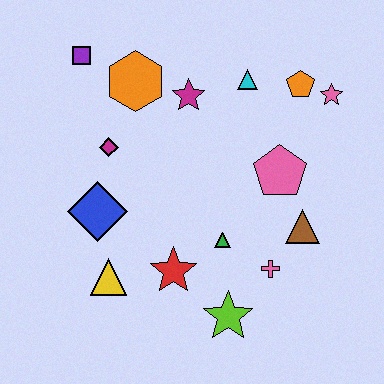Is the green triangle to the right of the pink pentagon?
No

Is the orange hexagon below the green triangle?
No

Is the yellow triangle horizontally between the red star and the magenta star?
No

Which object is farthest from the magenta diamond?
The pink star is farthest from the magenta diamond.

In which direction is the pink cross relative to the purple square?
The pink cross is below the purple square.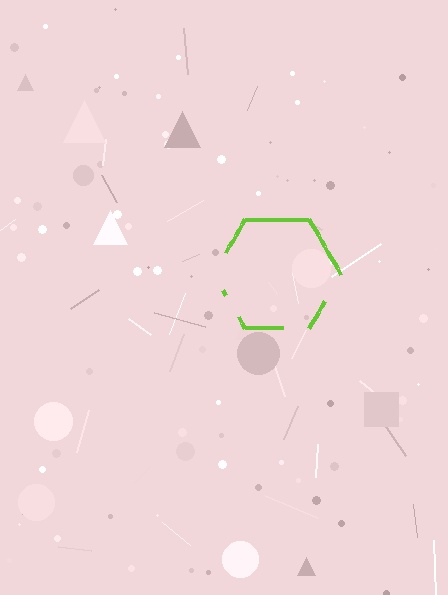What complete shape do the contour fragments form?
The contour fragments form a hexagon.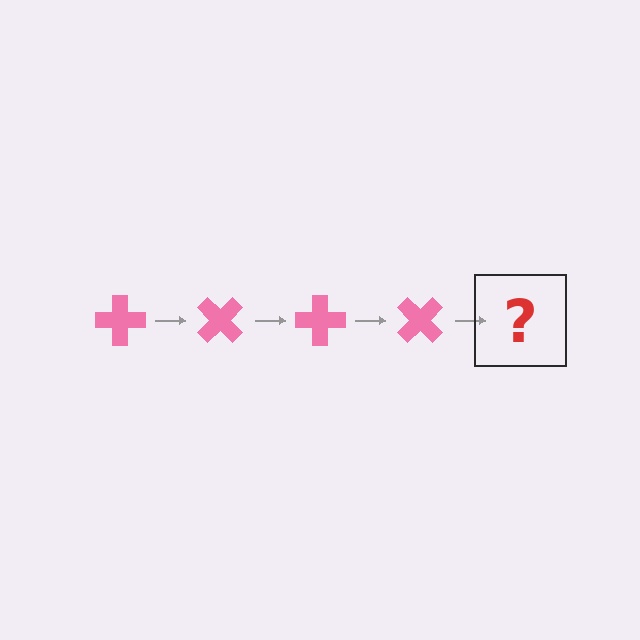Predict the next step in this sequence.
The next step is a pink cross rotated 180 degrees.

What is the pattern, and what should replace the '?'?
The pattern is that the cross rotates 45 degrees each step. The '?' should be a pink cross rotated 180 degrees.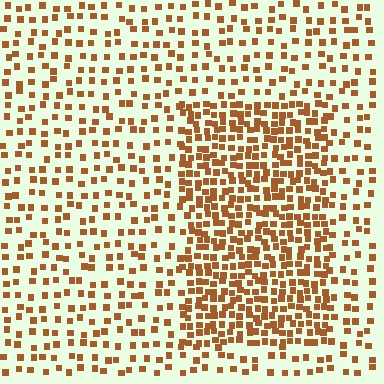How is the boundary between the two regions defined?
The boundary is defined by a change in element density (approximately 2.2x ratio). All elements are the same color, size, and shape.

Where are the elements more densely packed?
The elements are more densely packed inside the rectangle boundary.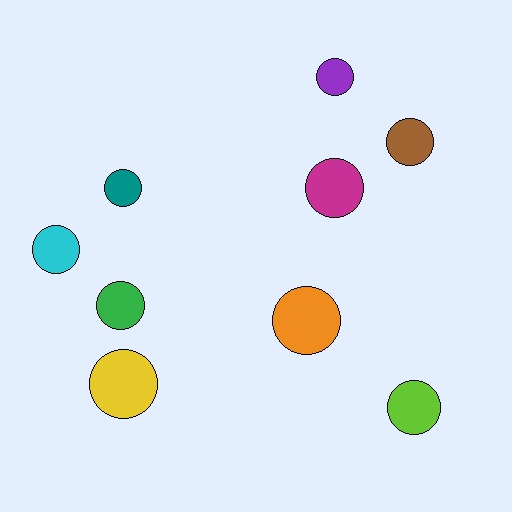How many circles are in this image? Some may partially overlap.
There are 9 circles.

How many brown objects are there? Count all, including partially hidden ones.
There is 1 brown object.